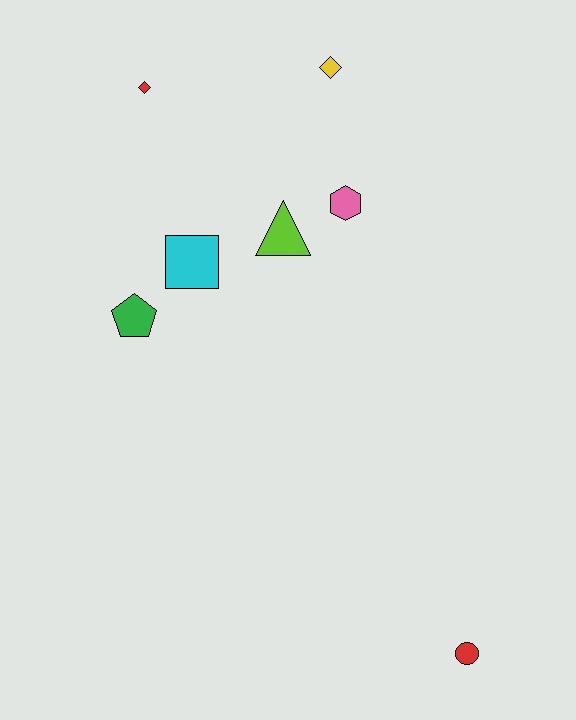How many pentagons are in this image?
There is 1 pentagon.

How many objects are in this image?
There are 7 objects.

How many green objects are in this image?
There is 1 green object.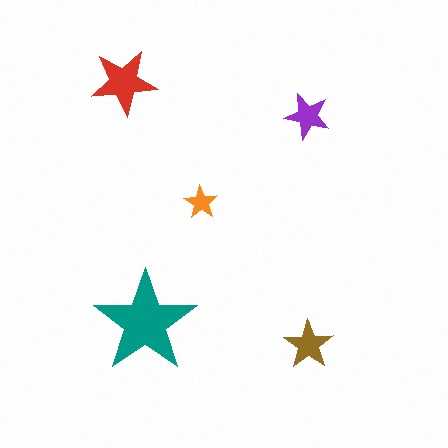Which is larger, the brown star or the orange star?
The brown one.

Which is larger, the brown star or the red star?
The red one.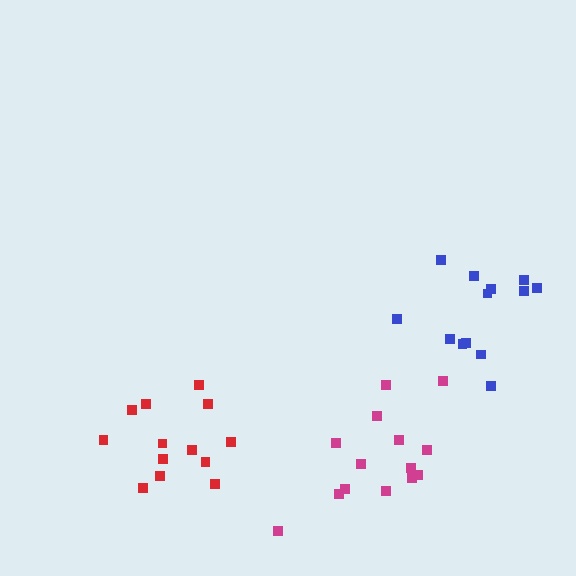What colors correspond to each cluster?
The clusters are colored: blue, red, magenta.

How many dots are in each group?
Group 1: 13 dots, Group 2: 13 dots, Group 3: 14 dots (40 total).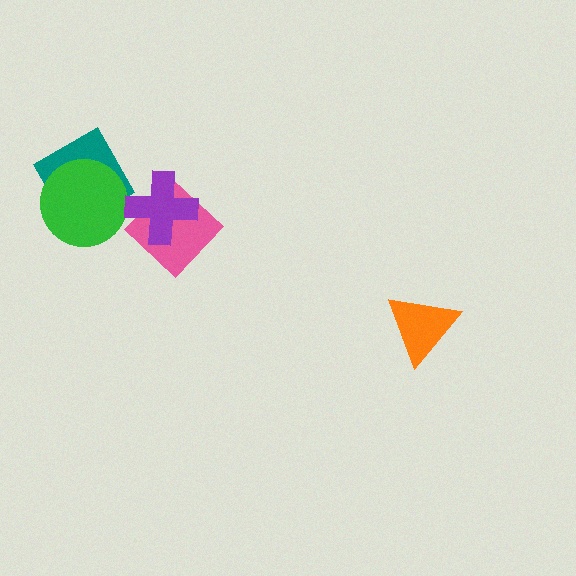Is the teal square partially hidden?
Yes, it is partially covered by another shape.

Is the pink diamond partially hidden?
Yes, it is partially covered by another shape.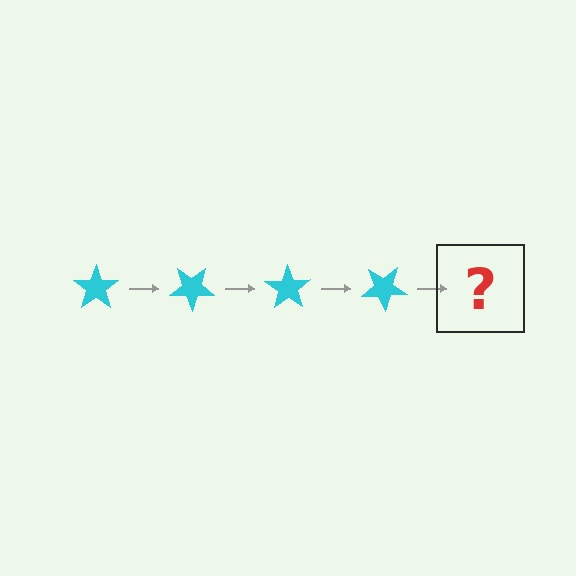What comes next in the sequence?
The next element should be a cyan star rotated 140 degrees.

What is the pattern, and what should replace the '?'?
The pattern is that the star rotates 35 degrees each step. The '?' should be a cyan star rotated 140 degrees.